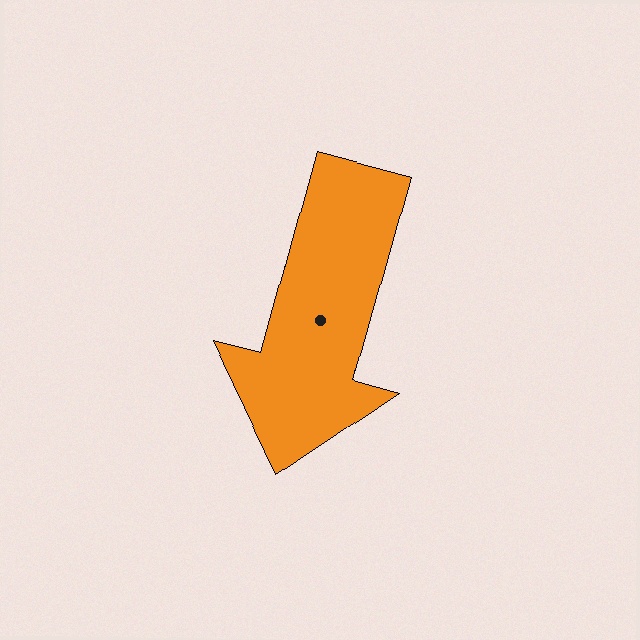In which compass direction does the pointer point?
South.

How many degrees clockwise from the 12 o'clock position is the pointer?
Approximately 195 degrees.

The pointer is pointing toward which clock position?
Roughly 7 o'clock.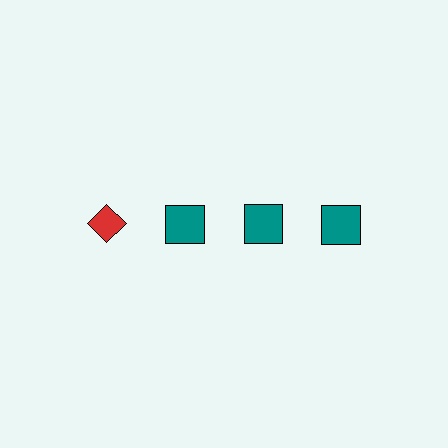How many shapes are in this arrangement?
There are 4 shapes arranged in a grid pattern.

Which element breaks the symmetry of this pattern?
The red diamond in the top row, leftmost column breaks the symmetry. All other shapes are teal squares.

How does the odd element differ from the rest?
It differs in both color (red instead of teal) and shape (diamond instead of square).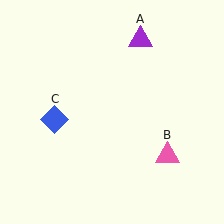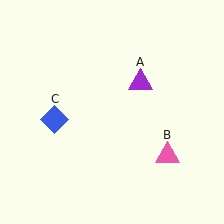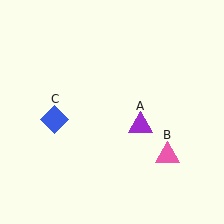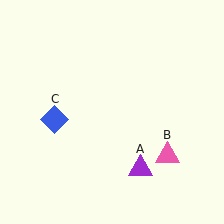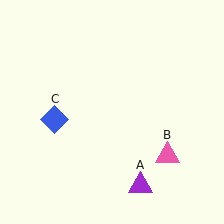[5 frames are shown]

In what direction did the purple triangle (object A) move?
The purple triangle (object A) moved down.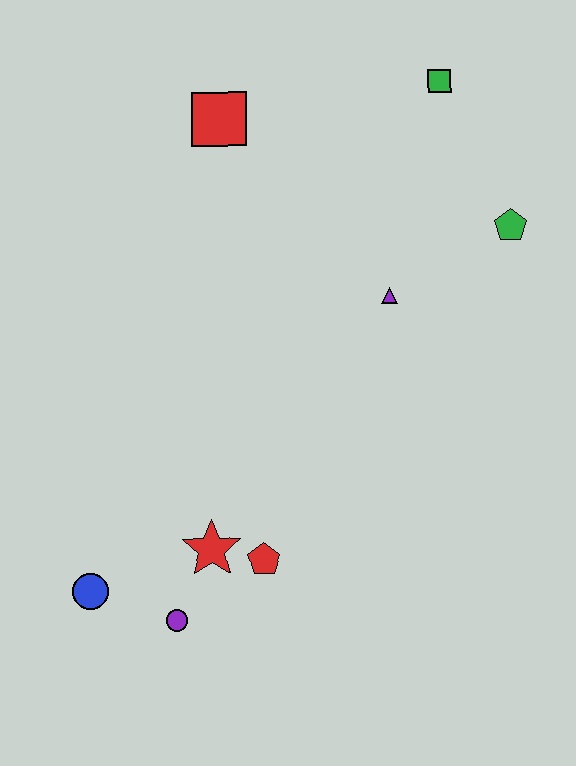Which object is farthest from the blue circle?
The green square is farthest from the blue circle.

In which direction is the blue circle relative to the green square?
The blue circle is below the green square.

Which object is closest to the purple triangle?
The green pentagon is closest to the purple triangle.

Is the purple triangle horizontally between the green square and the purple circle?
Yes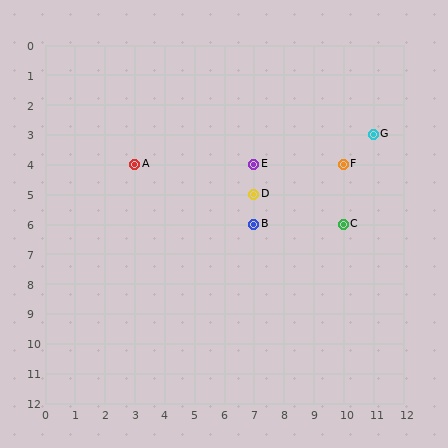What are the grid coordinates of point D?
Point D is at grid coordinates (7, 5).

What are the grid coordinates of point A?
Point A is at grid coordinates (3, 4).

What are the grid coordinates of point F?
Point F is at grid coordinates (10, 4).